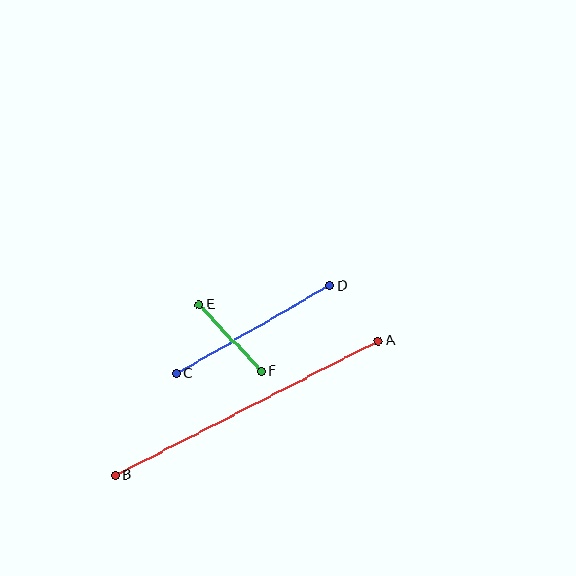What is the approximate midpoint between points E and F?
The midpoint is at approximately (230, 338) pixels.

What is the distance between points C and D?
The distance is approximately 177 pixels.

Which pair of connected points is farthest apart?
Points A and B are farthest apart.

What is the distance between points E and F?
The distance is approximately 91 pixels.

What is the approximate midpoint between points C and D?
The midpoint is at approximately (253, 329) pixels.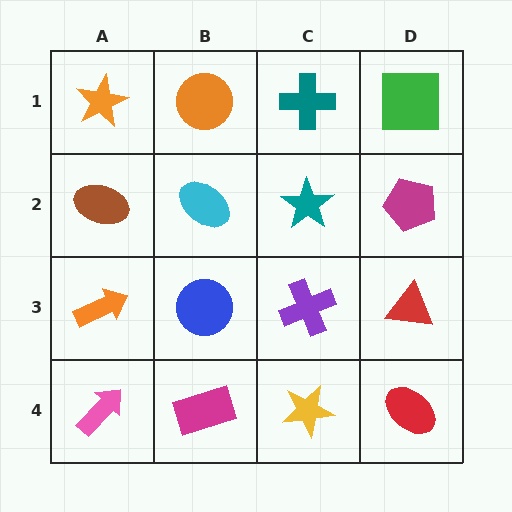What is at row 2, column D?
A magenta pentagon.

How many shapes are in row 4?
4 shapes.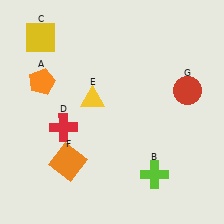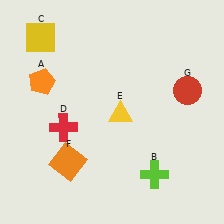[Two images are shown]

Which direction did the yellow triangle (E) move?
The yellow triangle (E) moved right.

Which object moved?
The yellow triangle (E) moved right.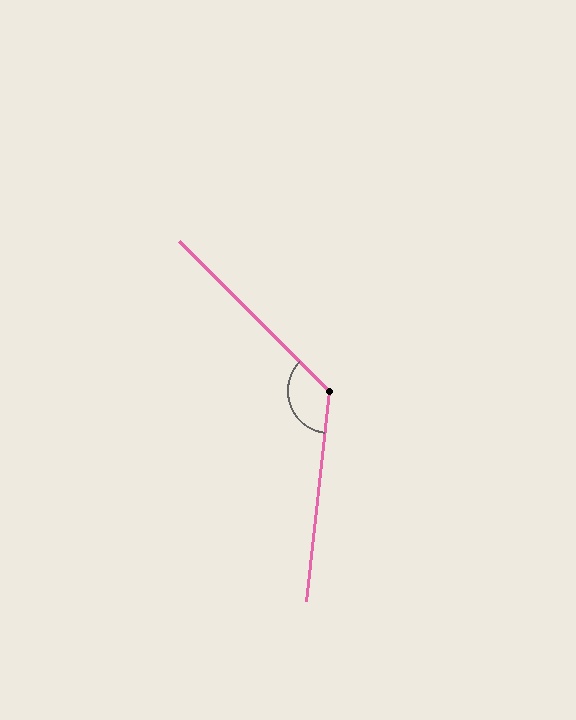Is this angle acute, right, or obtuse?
It is obtuse.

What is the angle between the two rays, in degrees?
Approximately 129 degrees.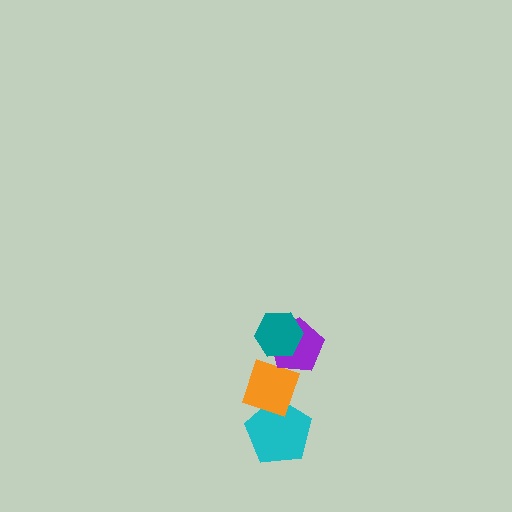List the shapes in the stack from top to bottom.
From top to bottom: the teal hexagon, the purple pentagon, the orange diamond, the cyan pentagon.